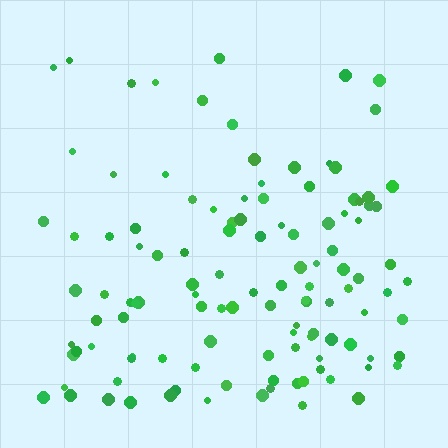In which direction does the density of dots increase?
From top to bottom, with the bottom side densest.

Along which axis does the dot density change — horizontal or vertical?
Vertical.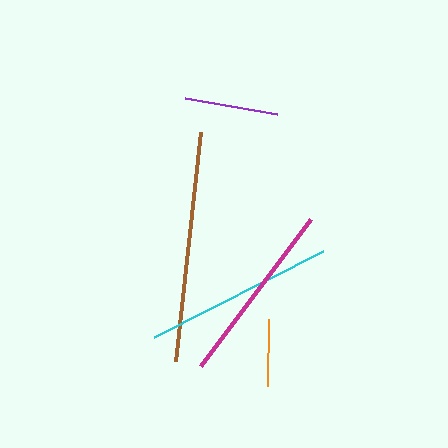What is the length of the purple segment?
The purple segment is approximately 93 pixels long.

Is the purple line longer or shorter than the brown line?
The brown line is longer than the purple line.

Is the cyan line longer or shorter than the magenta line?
The cyan line is longer than the magenta line.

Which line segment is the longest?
The brown line is the longest at approximately 230 pixels.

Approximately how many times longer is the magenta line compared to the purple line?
The magenta line is approximately 2.0 times the length of the purple line.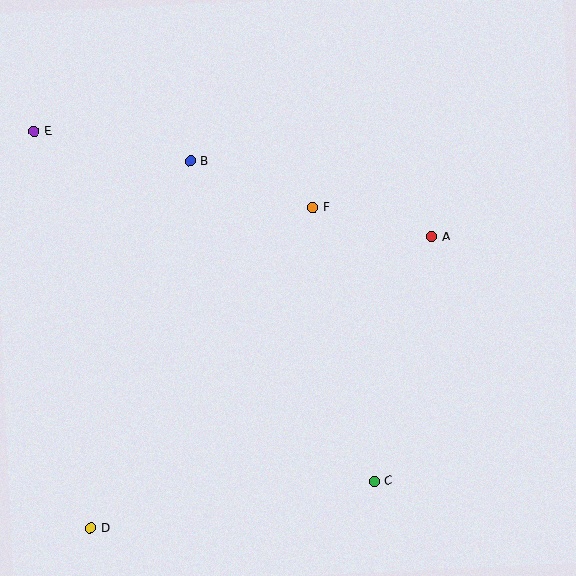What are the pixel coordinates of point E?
Point E is at (34, 132).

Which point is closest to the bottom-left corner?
Point D is closest to the bottom-left corner.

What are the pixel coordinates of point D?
Point D is at (91, 528).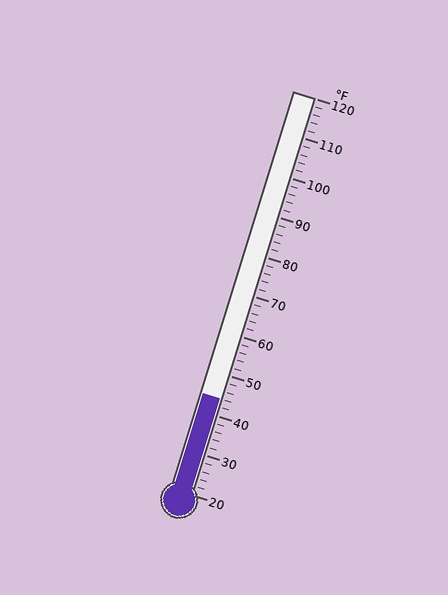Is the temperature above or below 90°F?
The temperature is below 90°F.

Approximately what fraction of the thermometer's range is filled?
The thermometer is filled to approximately 25% of its range.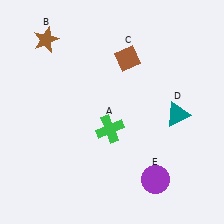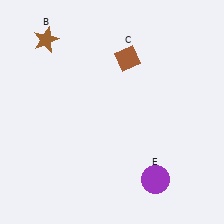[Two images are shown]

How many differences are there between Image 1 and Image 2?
There are 2 differences between the two images.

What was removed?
The teal triangle (D), the green cross (A) were removed in Image 2.